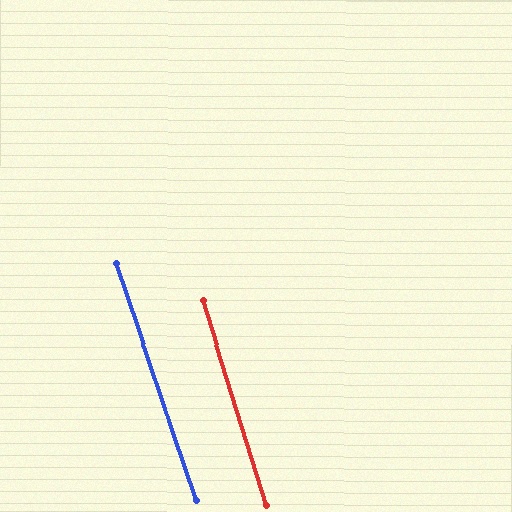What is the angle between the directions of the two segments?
Approximately 2 degrees.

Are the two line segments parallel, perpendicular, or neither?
Parallel — their directions differ by only 1.8°.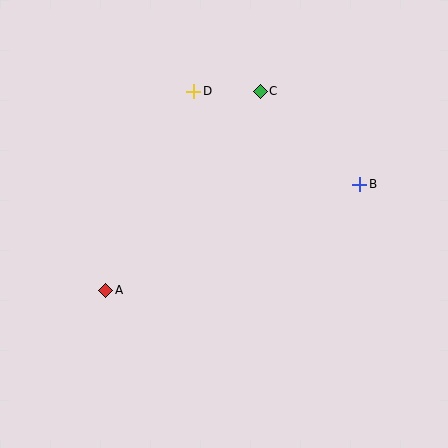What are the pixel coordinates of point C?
Point C is at (260, 91).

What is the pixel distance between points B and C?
The distance between B and C is 136 pixels.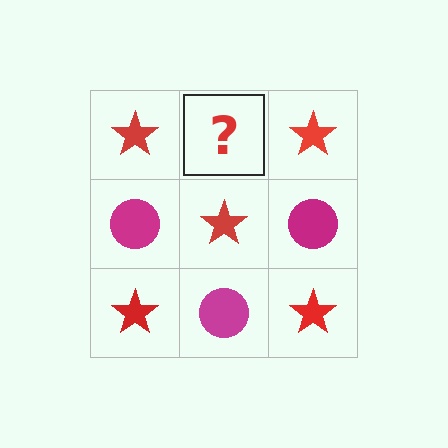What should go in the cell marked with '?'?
The missing cell should contain a magenta circle.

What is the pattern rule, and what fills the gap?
The rule is that it alternates red star and magenta circle in a checkerboard pattern. The gap should be filled with a magenta circle.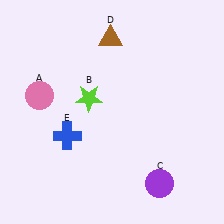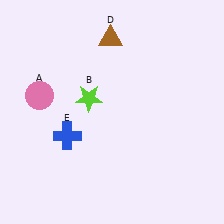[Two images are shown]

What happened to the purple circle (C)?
The purple circle (C) was removed in Image 2. It was in the bottom-right area of Image 1.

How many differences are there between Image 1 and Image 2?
There is 1 difference between the two images.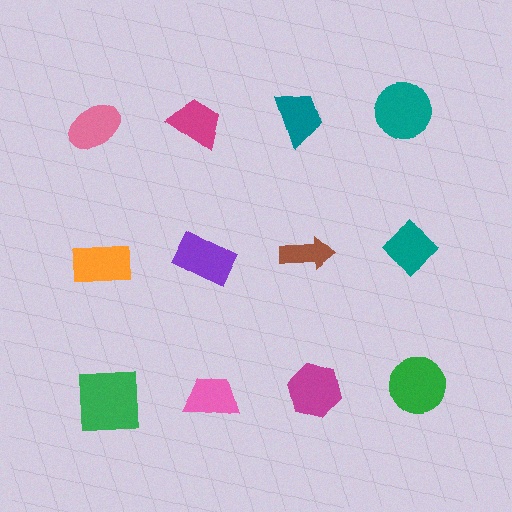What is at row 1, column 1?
A pink ellipse.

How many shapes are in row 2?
4 shapes.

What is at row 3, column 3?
A magenta hexagon.